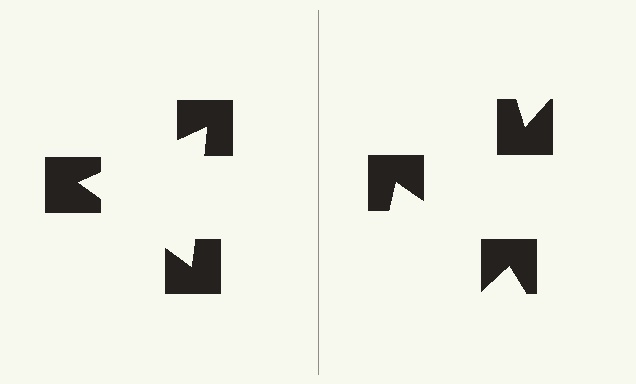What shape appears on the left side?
An illusory triangle.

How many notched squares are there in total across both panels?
6 — 3 on each side.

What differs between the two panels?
The notched squares are positioned identically on both sides; only the wedge orientations differ. On the left they align to a triangle; on the right they are misaligned.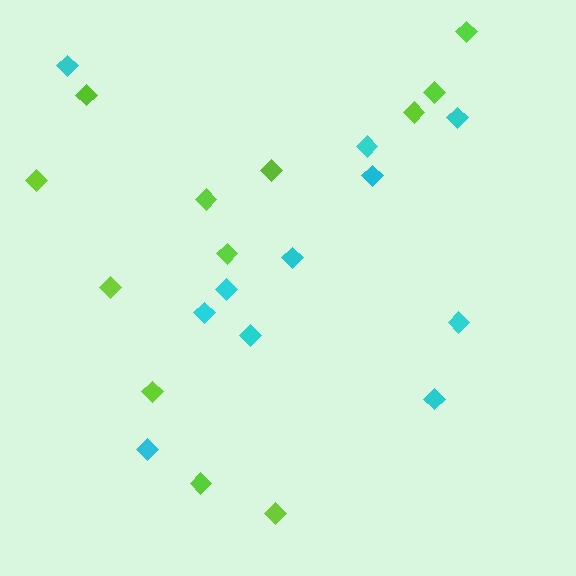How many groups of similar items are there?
There are 2 groups: one group of cyan diamonds (11) and one group of lime diamonds (12).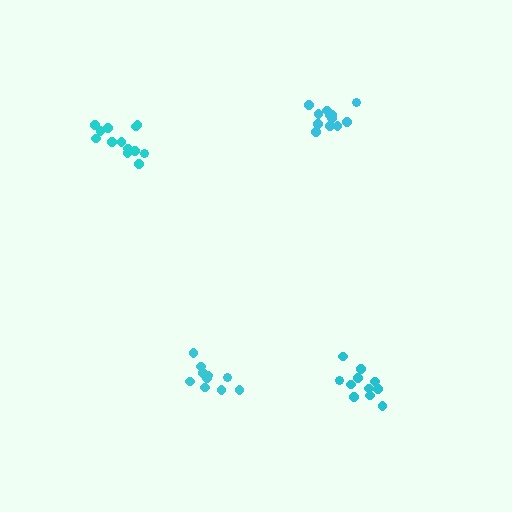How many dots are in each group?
Group 1: 12 dots, Group 2: 11 dots, Group 3: 10 dots, Group 4: 13 dots (46 total).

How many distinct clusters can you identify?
There are 4 distinct clusters.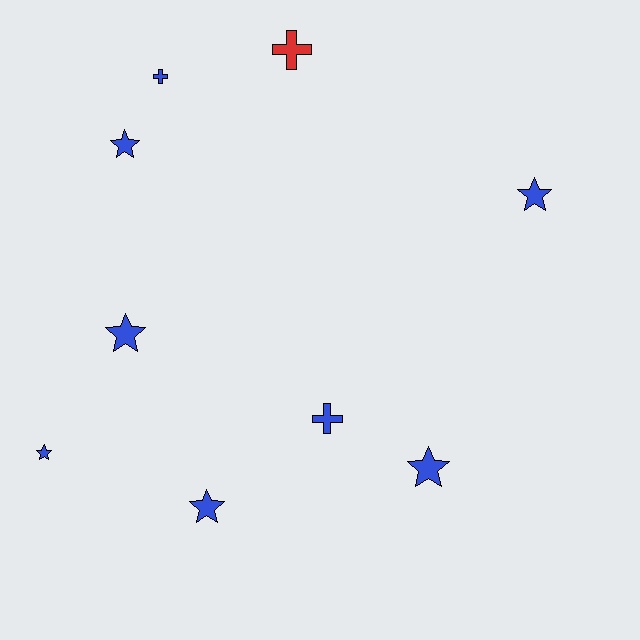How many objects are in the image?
There are 9 objects.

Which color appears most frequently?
Blue, with 8 objects.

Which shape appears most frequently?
Star, with 6 objects.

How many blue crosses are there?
There are 2 blue crosses.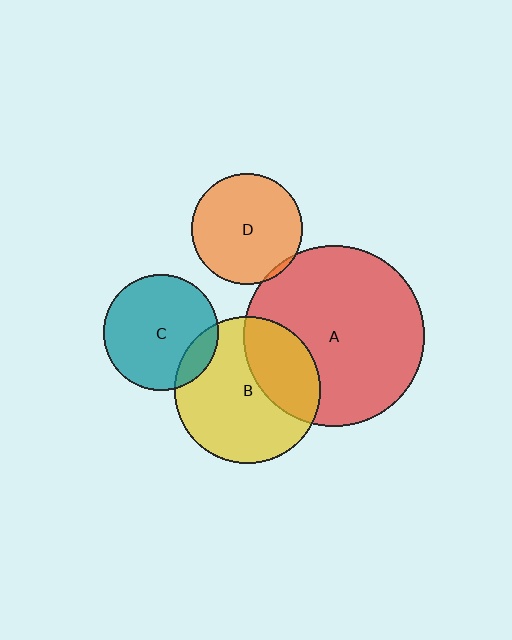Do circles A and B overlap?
Yes.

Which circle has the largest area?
Circle A (red).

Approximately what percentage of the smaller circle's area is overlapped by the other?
Approximately 30%.